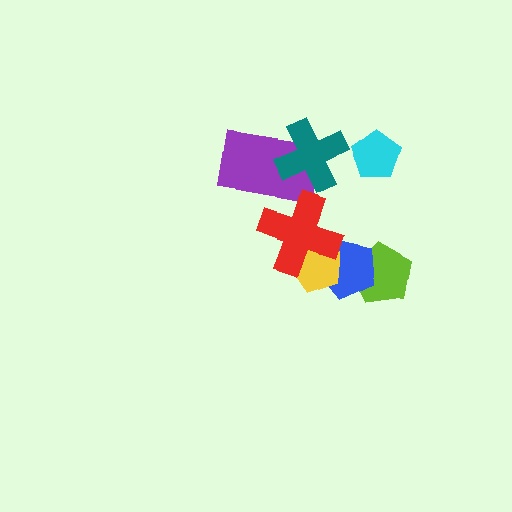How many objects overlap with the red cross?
3 objects overlap with the red cross.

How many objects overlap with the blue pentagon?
3 objects overlap with the blue pentagon.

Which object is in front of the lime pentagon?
The blue pentagon is in front of the lime pentagon.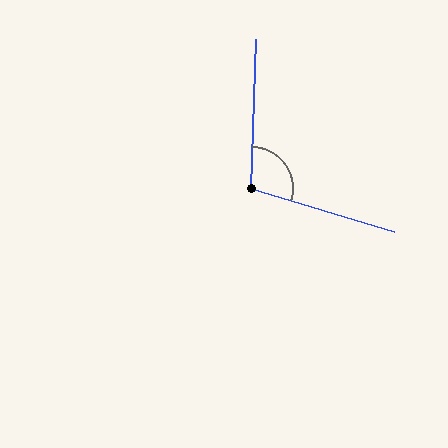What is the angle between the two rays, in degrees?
Approximately 105 degrees.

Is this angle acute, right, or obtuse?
It is obtuse.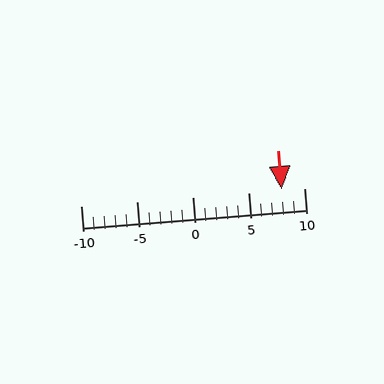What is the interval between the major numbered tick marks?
The major tick marks are spaced 5 units apart.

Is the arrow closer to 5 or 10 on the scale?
The arrow is closer to 10.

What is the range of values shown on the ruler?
The ruler shows values from -10 to 10.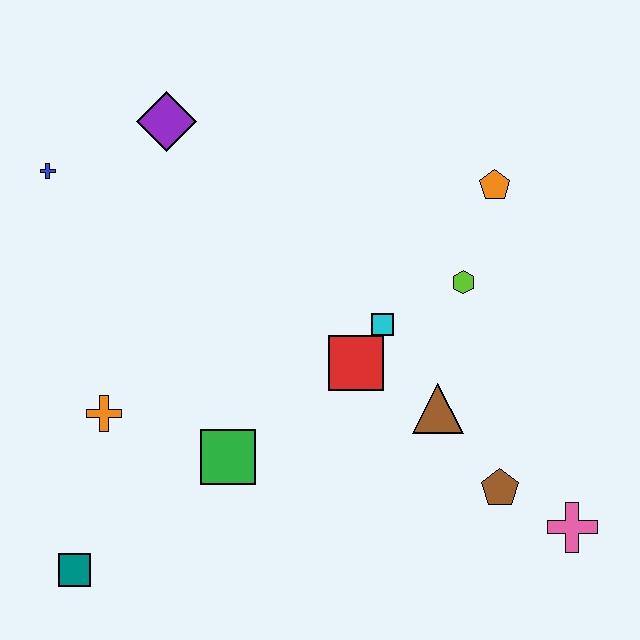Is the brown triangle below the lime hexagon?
Yes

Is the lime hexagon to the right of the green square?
Yes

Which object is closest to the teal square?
The orange cross is closest to the teal square.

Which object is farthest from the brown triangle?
The blue cross is farthest from the brown triangle.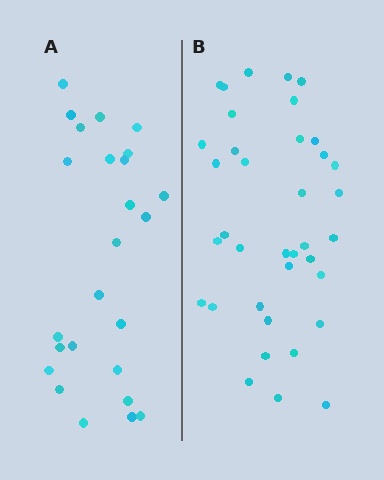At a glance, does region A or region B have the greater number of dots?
Region B (the right region) has more dots.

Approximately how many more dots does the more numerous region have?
Region B has roughly 12 or so more dots than region A.